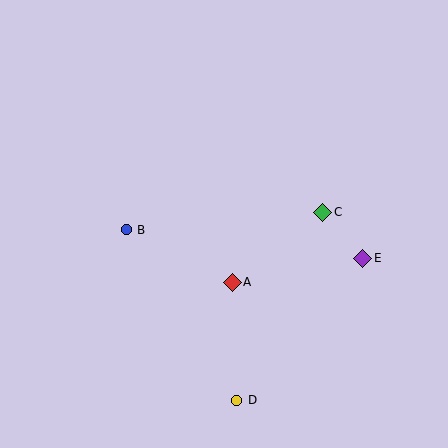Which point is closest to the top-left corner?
Point B is closest to the top-left corner.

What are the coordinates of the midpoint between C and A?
The midpoint between C and A is at (278, 247).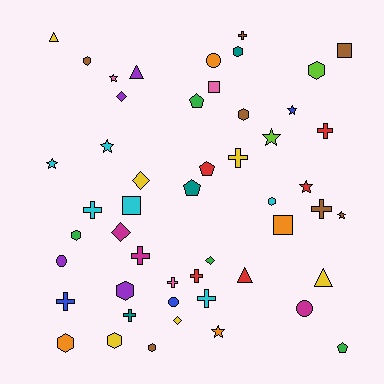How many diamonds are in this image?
There are 5 diamonds.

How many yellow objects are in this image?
There are 6 yellow objects.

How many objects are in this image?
There are 50 objects.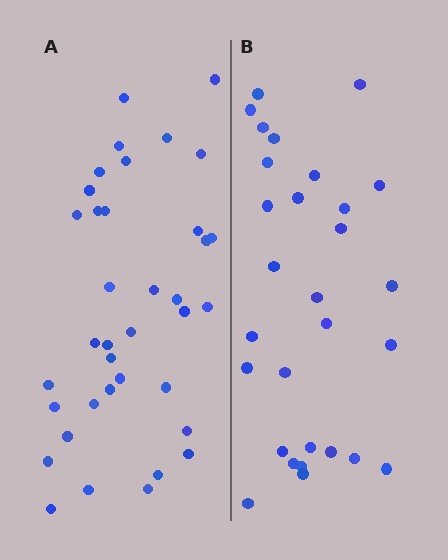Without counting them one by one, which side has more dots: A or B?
Region A (the left region) has more dots.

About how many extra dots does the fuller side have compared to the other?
Region A has roughly 8 or so more dots than region B.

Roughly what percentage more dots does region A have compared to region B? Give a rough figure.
About 30% more.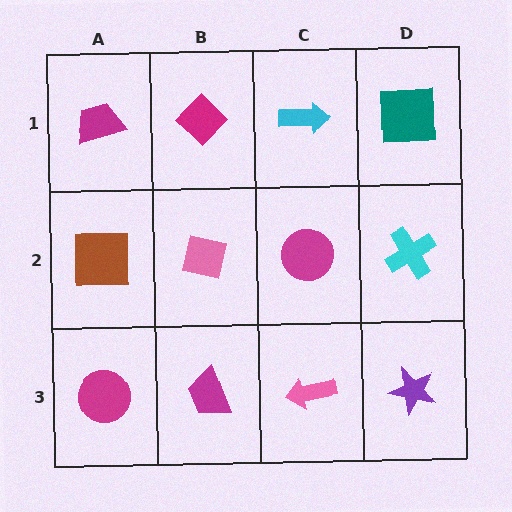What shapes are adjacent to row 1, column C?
A magenta circle (row 2, column C), a magenta diamond (row 1, column B), a teal square (row 1, column D).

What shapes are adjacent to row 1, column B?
A pink square (row 2, column B), a magenta trapezoid (row 1, column A), a cyan arrow (row 1, column C).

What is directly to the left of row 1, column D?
A cyan arrow.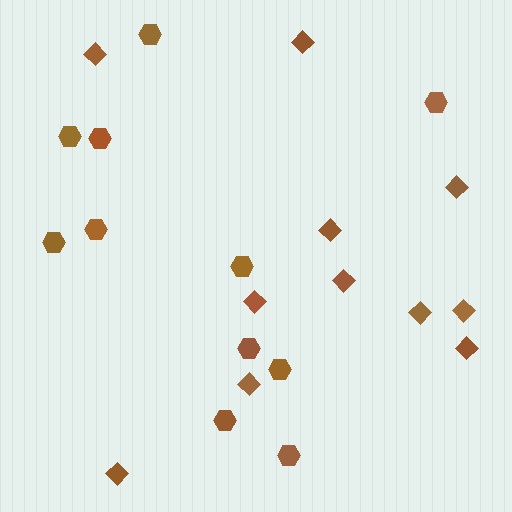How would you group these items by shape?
There are 2 groups: one group of diamonds (11) and one group of hexagons (11).